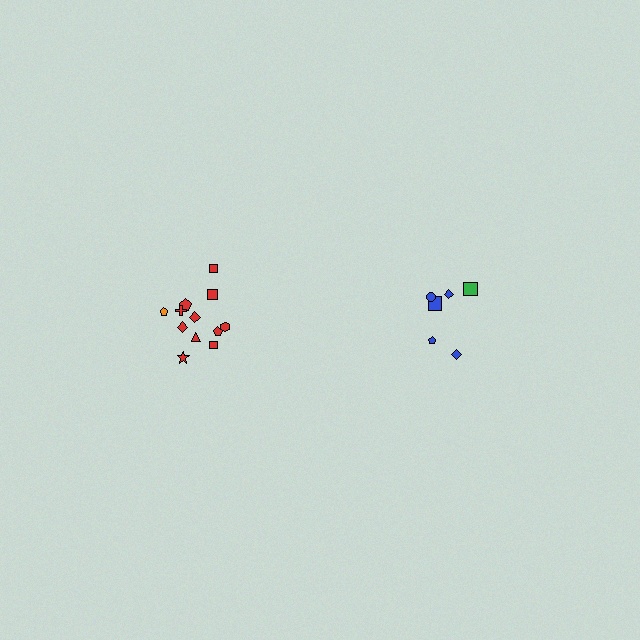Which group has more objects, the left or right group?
The left group.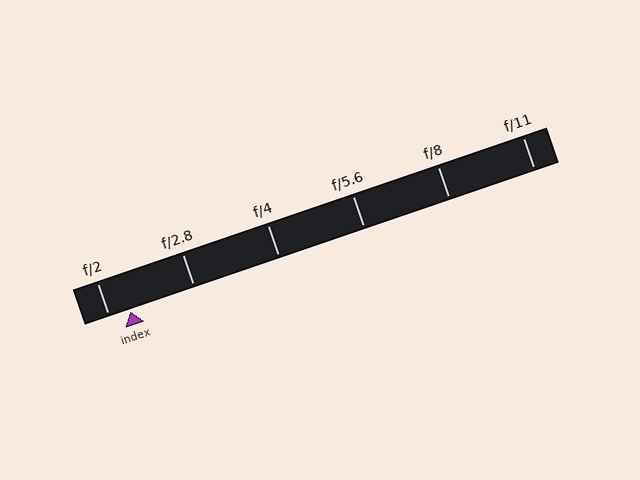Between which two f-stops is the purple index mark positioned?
The index mark is between f/2 and f/2.8.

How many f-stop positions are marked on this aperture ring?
There are 6 f-stop positions marked.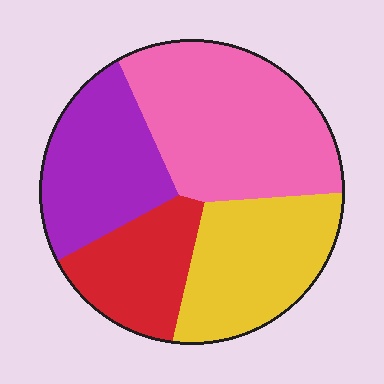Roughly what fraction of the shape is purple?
Purple takes up less than a quarter of the shape.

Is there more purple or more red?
Purple.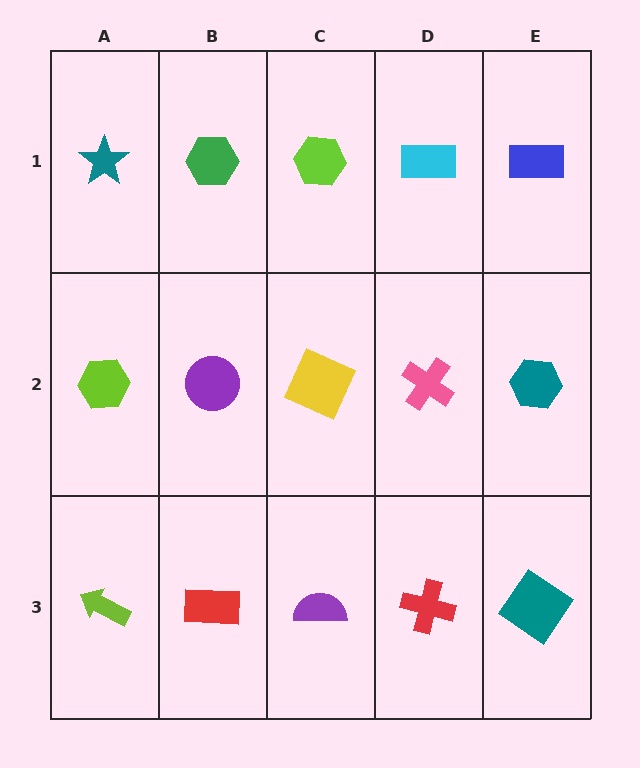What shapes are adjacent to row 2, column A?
A teal star (row 1, column A), a lime arrow (row 3, column A), a purple circle (row 2, column B).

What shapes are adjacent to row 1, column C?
A yellow square (row 2, column C), a green hexagon (row 1, column B), a cyan rectangle (row 1, column D).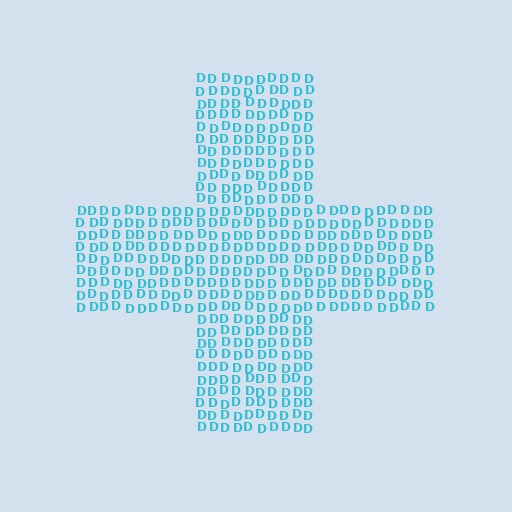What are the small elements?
The small elements are letter D's.